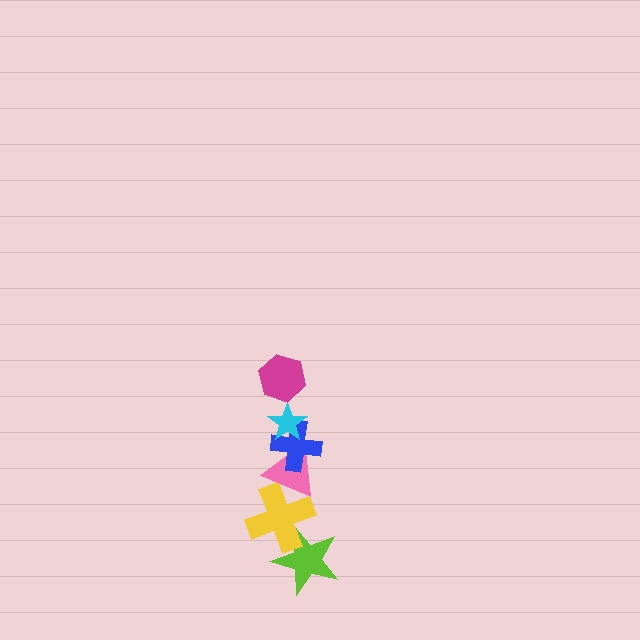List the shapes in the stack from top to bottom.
From top to bottom: the magenta hexagon, the cyan star, the blue cross, the pink triangle, the yellow cross, the lime star.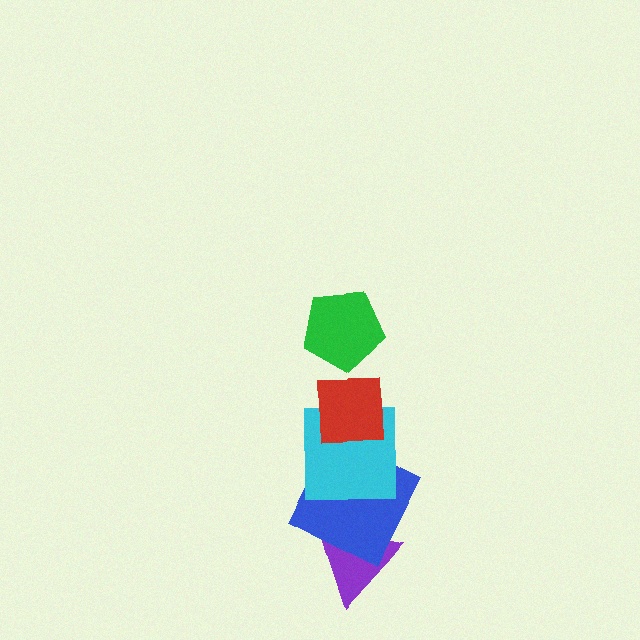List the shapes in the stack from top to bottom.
From top to bottom: the green pentagon, the red square, the cyan square, the blue square, the purple triangle.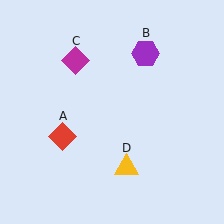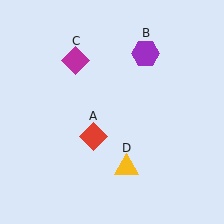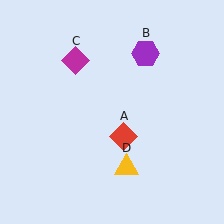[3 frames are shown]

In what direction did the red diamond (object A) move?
The red diamond (object A) moved right.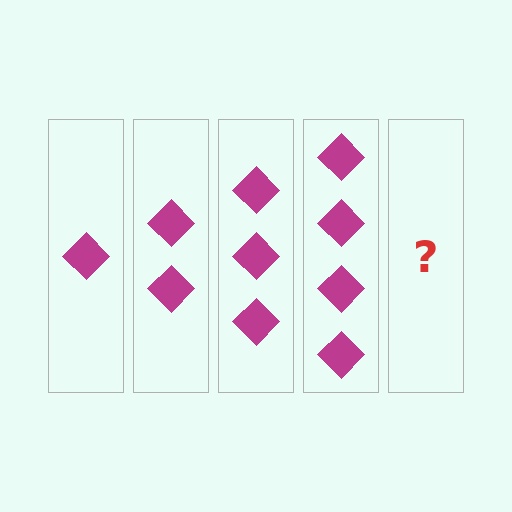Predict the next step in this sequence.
The next step is 5 diamonds.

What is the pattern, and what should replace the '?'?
The pattern is that each step adds one more diamond. The '?' should be 5 diamonds.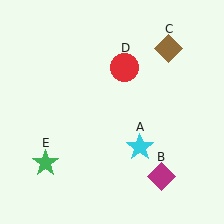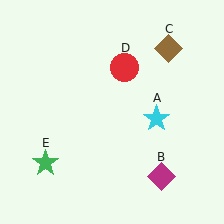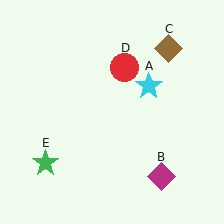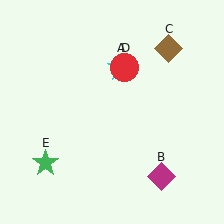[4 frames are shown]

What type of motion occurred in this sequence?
The cyan star (object A) rotated counterclockwise around the center of the scene.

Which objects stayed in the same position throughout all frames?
Magenta diamond (object B) and brown diamond (object C) and red circle (object D) and green star (object E) remained stationary.